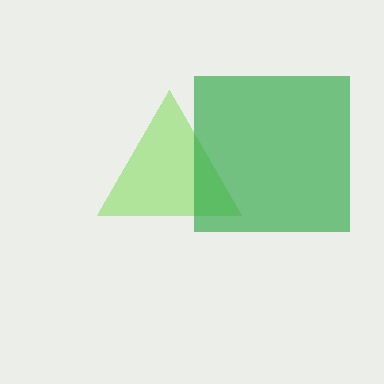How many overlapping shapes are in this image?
There are 2 overlapping shapes in the image.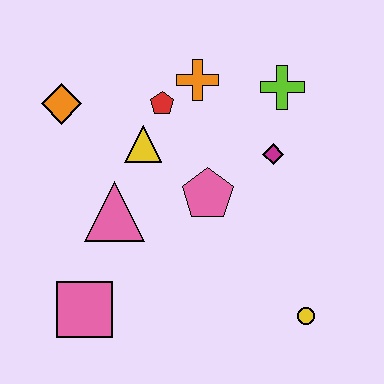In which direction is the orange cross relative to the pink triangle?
The orange cross is above the pink triangle.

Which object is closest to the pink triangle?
The yellow triangle is closest to the pink triangle.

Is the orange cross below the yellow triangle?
No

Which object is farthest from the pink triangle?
The yellow circle is farthest from the pink triangle.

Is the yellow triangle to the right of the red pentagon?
No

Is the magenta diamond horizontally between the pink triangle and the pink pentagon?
No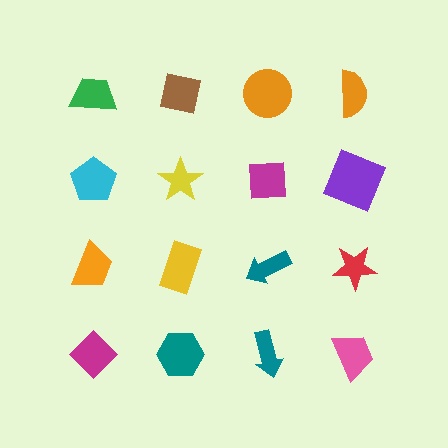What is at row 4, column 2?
A teal hexagon.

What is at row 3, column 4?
A red star.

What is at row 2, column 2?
A yellow star.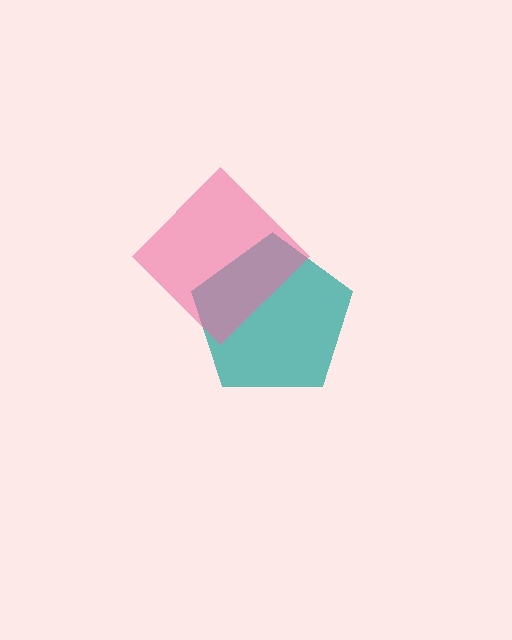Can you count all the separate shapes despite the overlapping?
Yes, there are 2 separate shapes.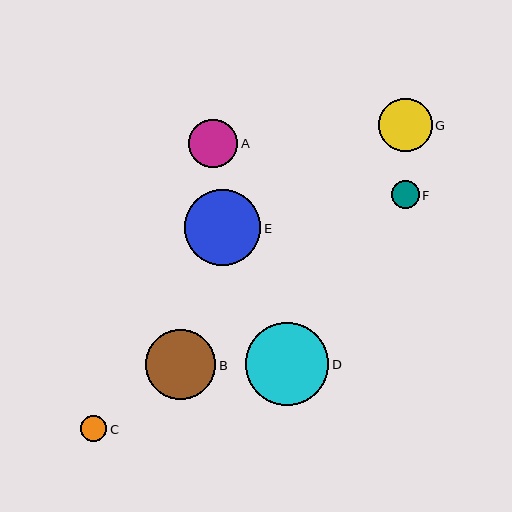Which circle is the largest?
Circle D is the largest with a size of approximately 83 pixels.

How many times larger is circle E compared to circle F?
Circle E is approximately 2.7 times the size of circle F.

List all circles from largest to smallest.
From largest to smallest: D, E, B, G, A, F, C.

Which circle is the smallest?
Circle C is the smallest with a size of approximately 26 pixels.